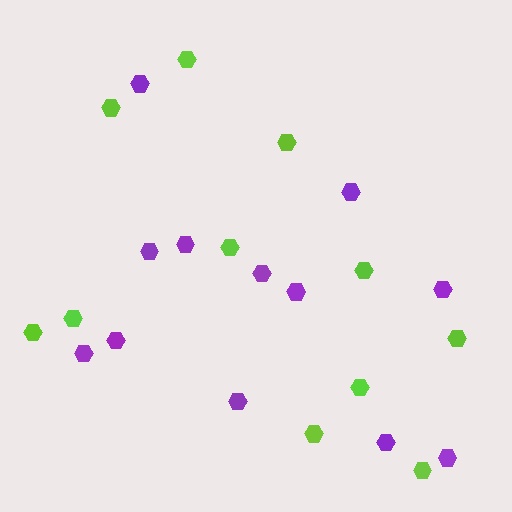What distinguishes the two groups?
There are 2 groups: one group of purple hexagons (12) and one group of lime hexagons (11).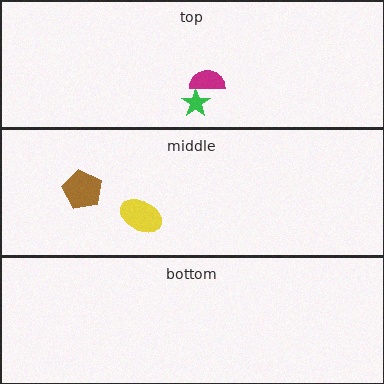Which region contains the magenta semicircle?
The top region.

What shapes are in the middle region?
The yellow ellipse, the brown pentagon.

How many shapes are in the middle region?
2.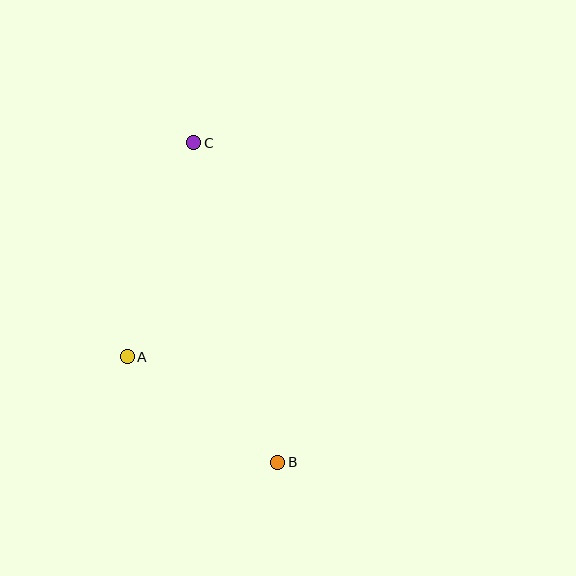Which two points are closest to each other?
Points A and B are closest to each other.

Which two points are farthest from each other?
Points B and C are farthest from each other.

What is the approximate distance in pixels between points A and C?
The distance between A and C is approximately 224 pixels.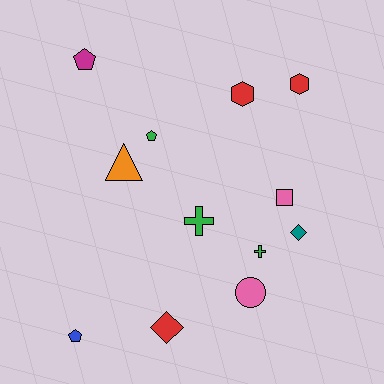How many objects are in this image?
There are 12 objects.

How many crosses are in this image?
There are 2 crosses.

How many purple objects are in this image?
There are no purple objects.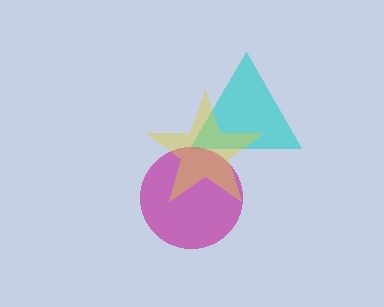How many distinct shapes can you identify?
There are 3 distinct shapes: a cyan triangle, a magenta circle, a yellow star.